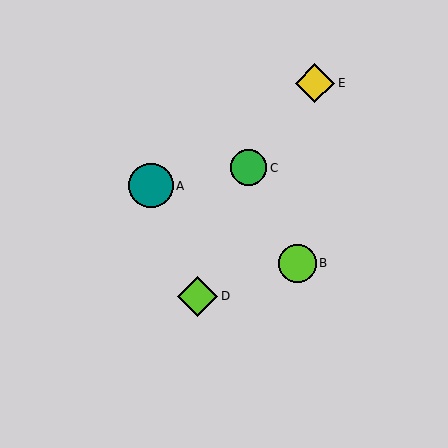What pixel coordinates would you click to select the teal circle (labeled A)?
Click at (151, 186) to select the teal circle A.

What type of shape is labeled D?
Shape D is a lime diamond.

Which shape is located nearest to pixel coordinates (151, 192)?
The teal circle (labeled A) at (151, 186) is nearest to that location.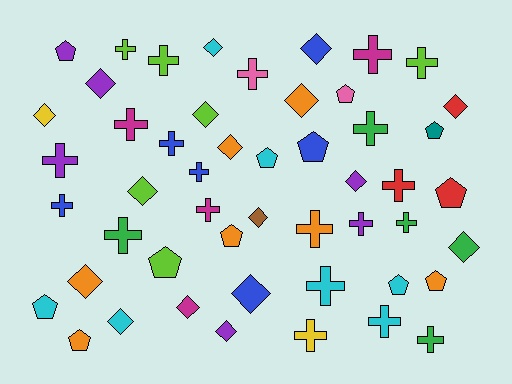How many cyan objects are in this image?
There are 7 cyan objects.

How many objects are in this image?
There are 50 objects.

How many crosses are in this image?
There are 21 crosses.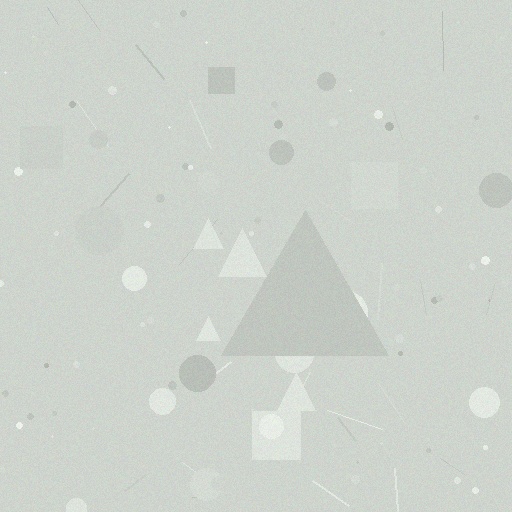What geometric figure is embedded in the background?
A triangle is embedded in the background.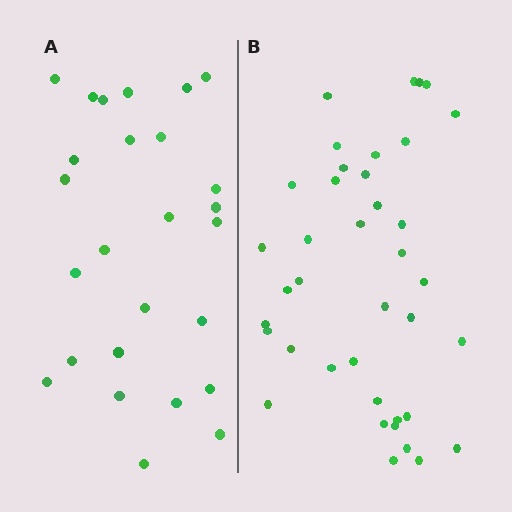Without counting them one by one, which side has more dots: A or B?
Region B (the right region) has more dots.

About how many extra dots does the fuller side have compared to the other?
Region B has approximately 15 more dots than region A.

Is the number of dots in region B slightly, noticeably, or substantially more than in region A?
Region B has substantially more. The ratio is roughly 1.5 to 1.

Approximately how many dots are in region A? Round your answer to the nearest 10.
About 30 dots. (The exact count is 26, which rounds to 30.)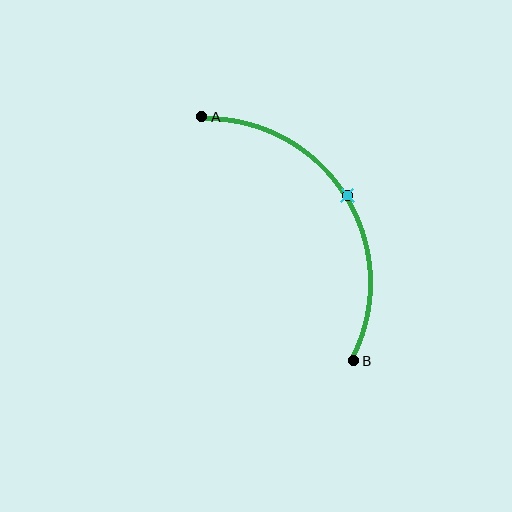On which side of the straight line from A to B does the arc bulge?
The arc bulges to the right of the straight line connecting A and B.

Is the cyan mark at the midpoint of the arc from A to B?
Yes. The cyan mark lies on the arc at equal arc-length from both A and B — it is the arc midpoint.